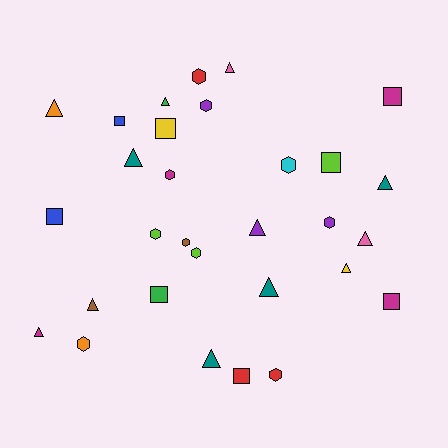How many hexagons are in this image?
There are 10 hexagons.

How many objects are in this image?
There are 30 objects.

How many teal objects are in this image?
There are 4 teal objects.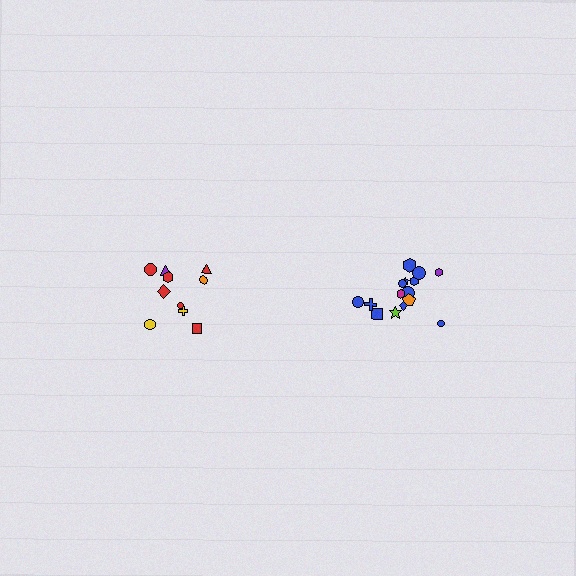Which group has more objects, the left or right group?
The right group.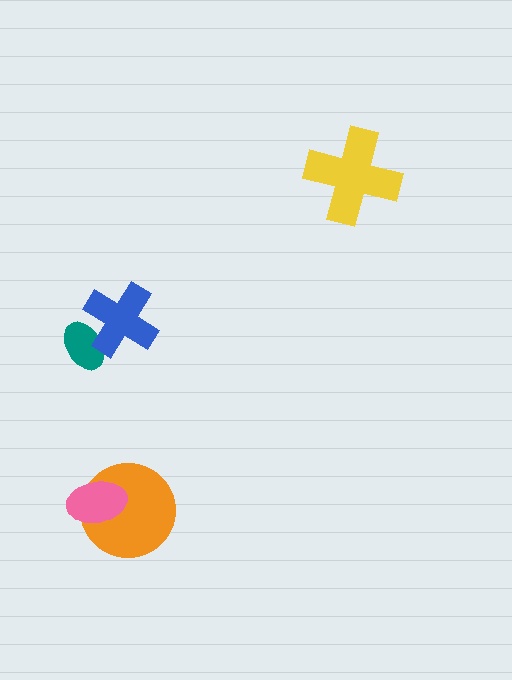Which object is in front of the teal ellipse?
The blue cross is in front of the teal ellipse.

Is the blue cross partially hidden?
No, no other shape covers it.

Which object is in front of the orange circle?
The pink ellipse is in front of the orange circle.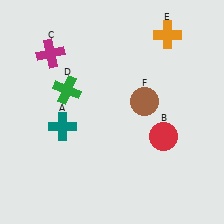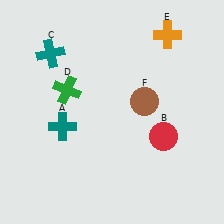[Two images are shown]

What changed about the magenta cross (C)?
In Image 1, C is magenta. In Image 2, it changed to teal.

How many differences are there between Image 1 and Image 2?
There is 1 difference between the two images.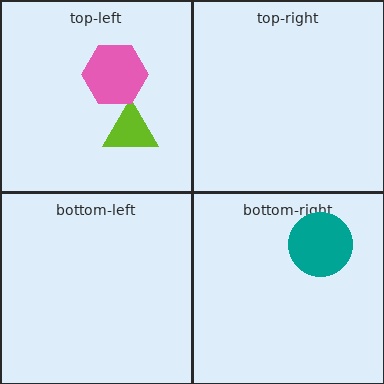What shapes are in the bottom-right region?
The teal circle.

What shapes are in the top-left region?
The lime triangle, the pink hexagon.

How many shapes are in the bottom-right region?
1.